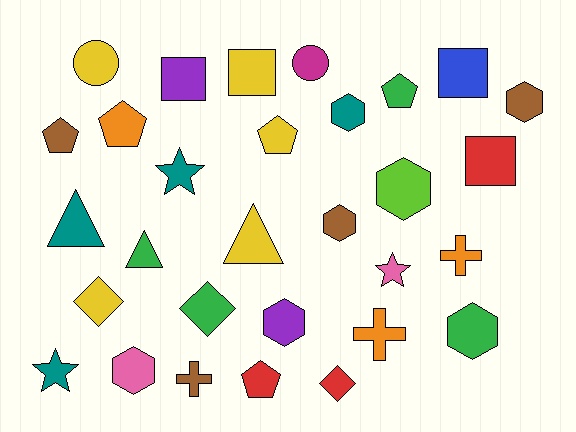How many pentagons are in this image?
There are 5 pentagons.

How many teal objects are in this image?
There are 4 teal objects.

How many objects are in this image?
There are 30 objects.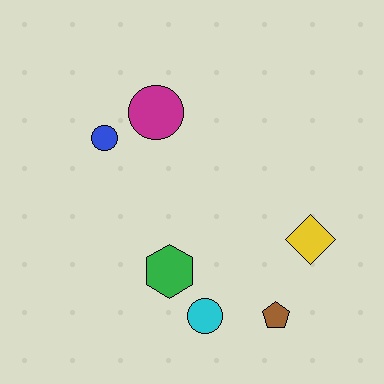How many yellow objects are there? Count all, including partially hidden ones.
There is 1 yellow object.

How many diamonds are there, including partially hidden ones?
There is 1 diamond.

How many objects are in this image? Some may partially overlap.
There are 6 objects.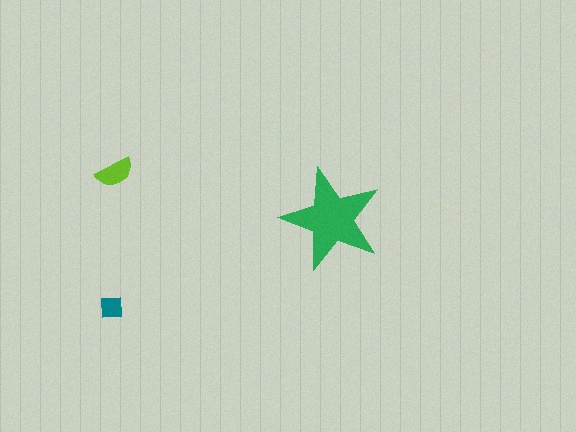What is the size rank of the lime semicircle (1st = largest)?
2nd.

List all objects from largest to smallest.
The green star, the lime semicircle, the teal square.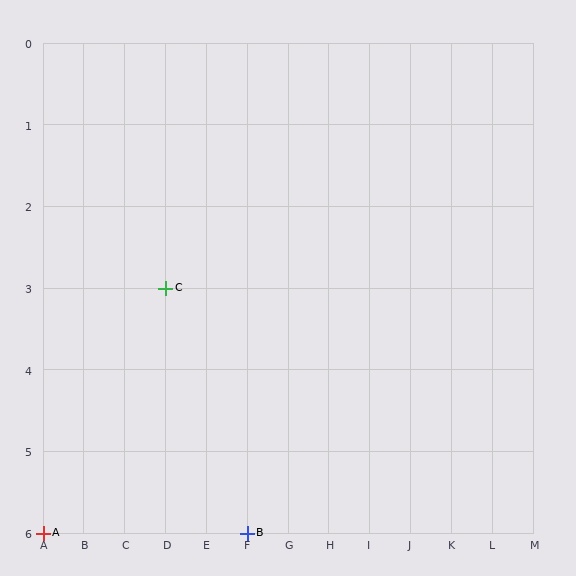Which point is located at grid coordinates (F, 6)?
Point B is at (F, 6).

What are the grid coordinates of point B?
Point B is at grid coordinates (F, 6).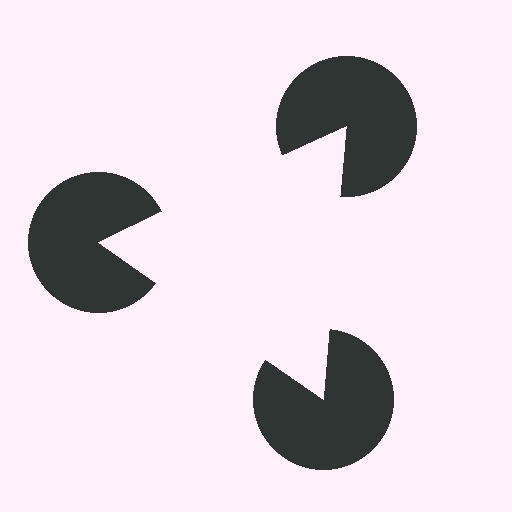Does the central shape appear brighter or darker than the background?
It typically appears slightly brighter than the background, even though no actual brightness change is drawn.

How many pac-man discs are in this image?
There are 3 — one at each vertex of the illusory triangle.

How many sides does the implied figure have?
3 sides.